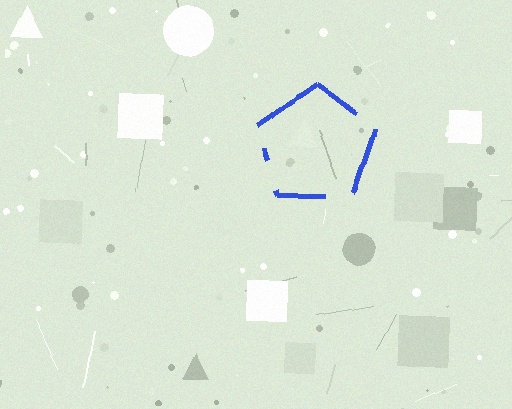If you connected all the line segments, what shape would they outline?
They would outline a pentagon.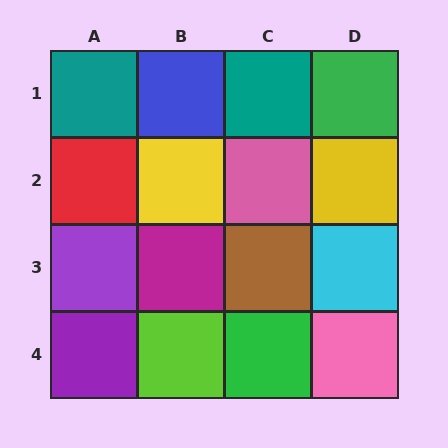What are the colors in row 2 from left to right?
Red, yellow, pink, yellow.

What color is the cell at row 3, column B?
Magenta.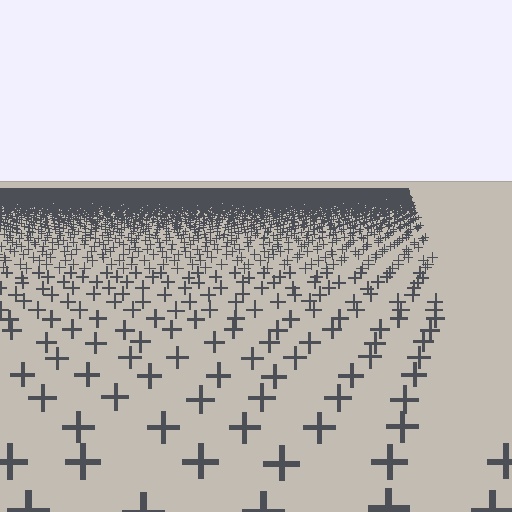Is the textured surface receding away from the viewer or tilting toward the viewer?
The surface is receding away from the viewer. Texture elements get smaller and denser toward the top.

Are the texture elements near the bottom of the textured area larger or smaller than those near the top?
Larger. Near the bottom, elements are closer to the viewer and appear at a bigger on-screen size.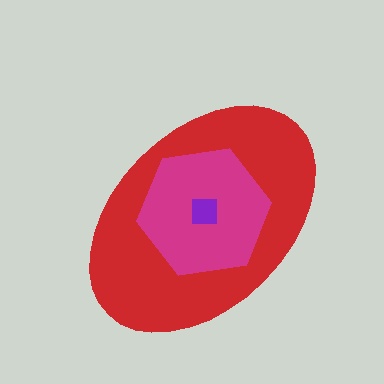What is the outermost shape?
The red ellipse.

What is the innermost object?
The purple square.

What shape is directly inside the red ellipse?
The magenta hexagon.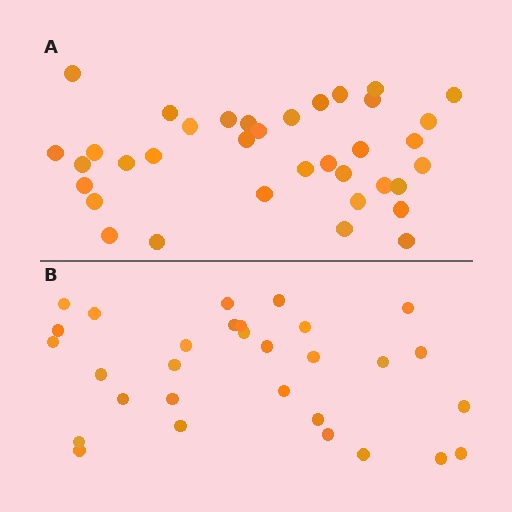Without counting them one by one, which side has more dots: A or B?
Region A (the top region) has more dots.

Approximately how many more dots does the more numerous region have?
Region A has about 6 more dots than region B.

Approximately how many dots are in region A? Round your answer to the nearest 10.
About 40 dots. (The exact count is 36, which rounds to 40.)